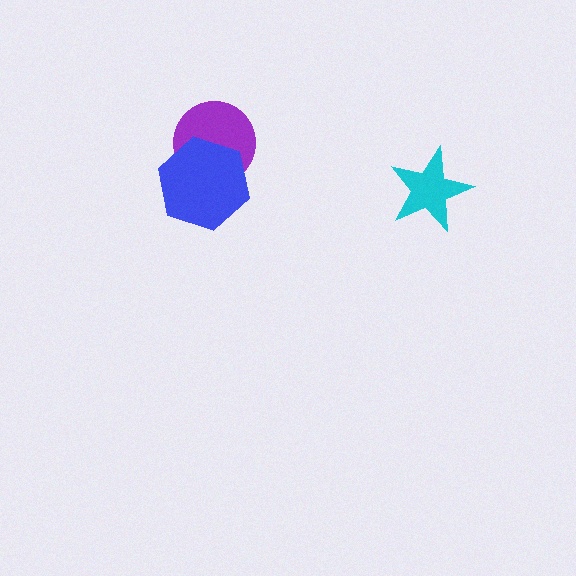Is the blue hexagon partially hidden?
No, no other shape covers it.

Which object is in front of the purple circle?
The blue hexagon is in front of the purple circle.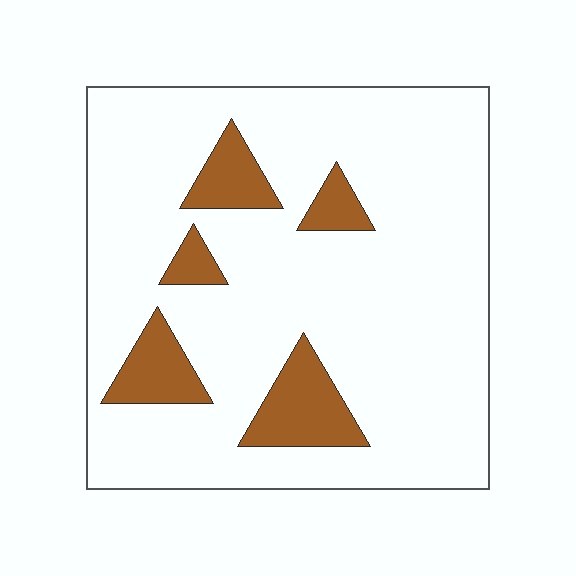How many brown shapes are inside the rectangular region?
5.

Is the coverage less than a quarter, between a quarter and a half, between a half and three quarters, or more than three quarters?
Less than a quarter.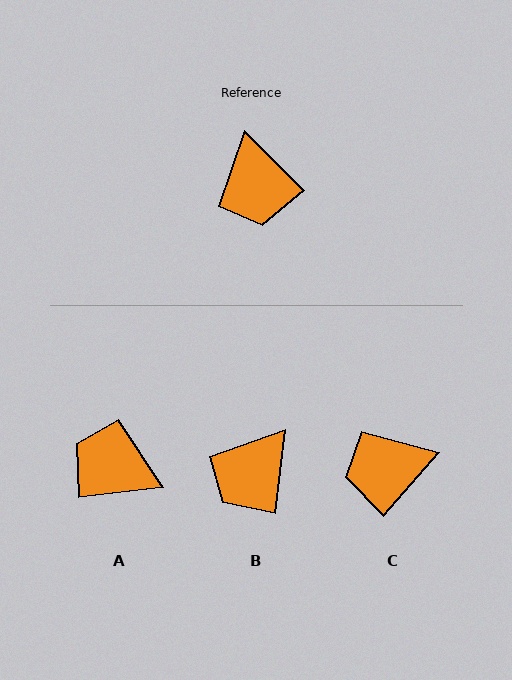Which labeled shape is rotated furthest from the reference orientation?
A, about 128 degrees away.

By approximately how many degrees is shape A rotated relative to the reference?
Approximately 128 degrees clockwise.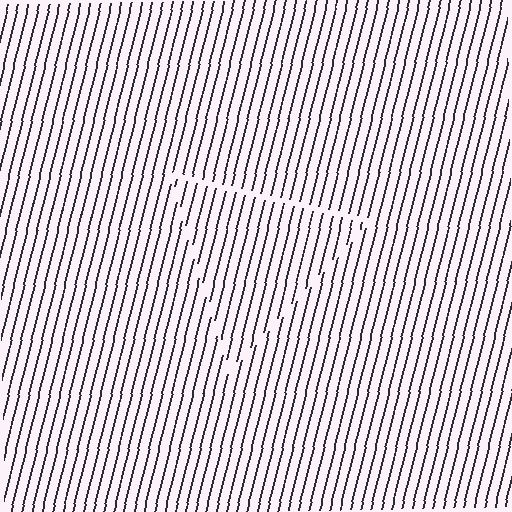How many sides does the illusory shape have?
3 sides — the line-ends trace a triangle.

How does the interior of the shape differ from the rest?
The interior of the shape contains the same grating, shifted by half a period — the contour is defined by the phase discontinuity where line-ends from the inner and outer gratings abut.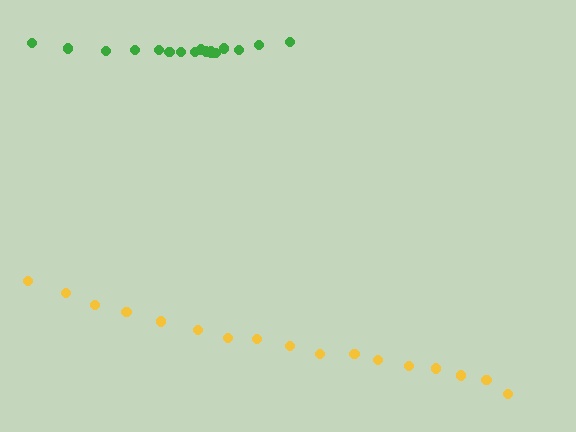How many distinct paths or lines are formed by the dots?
There are 2 distinct paths.